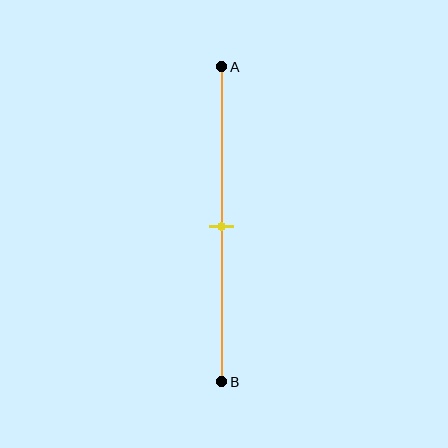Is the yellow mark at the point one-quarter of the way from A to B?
No, the mark is at about 50% from A, not at the 25% one-quarter point.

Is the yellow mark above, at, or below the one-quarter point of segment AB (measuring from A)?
The yellow mark is below the one-quarter point of segment AB.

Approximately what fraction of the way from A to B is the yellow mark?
The yellow mark is approximately 50% of the way from A to B.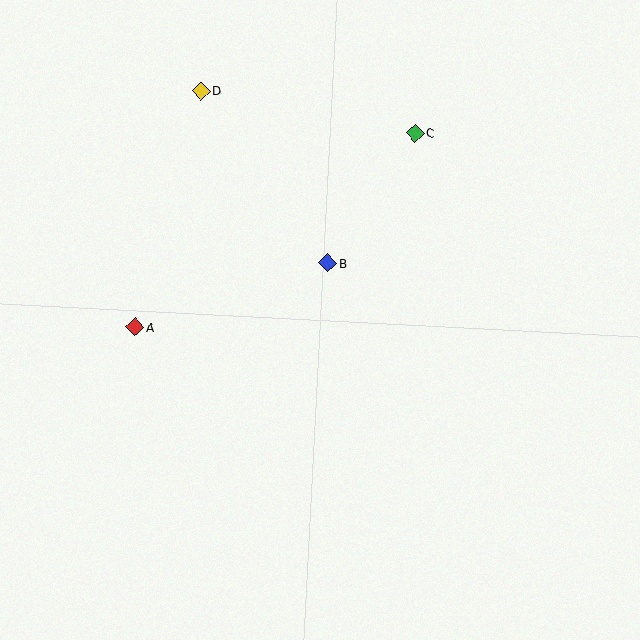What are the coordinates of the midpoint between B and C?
The midpoint between B and C is at (372, 198).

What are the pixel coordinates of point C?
Point C is at (415, 133).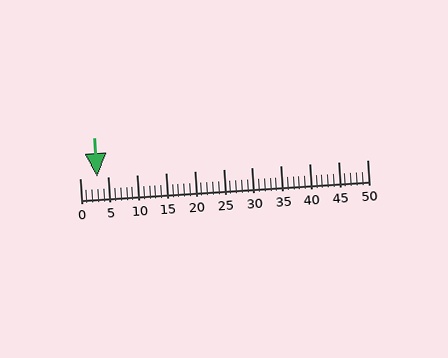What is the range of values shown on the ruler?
The ruler shows values from 0 to 50.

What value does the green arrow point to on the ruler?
The green arrow points to approximately 3.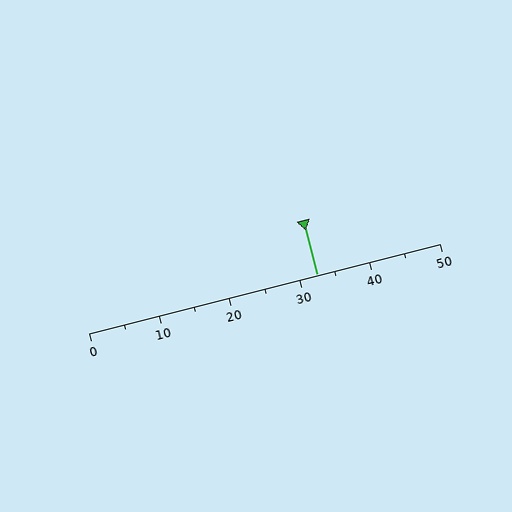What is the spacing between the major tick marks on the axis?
The major ticks are spaced 10 apart.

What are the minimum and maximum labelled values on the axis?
The axis runs from 0 to 50.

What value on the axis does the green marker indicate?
The marker indicates approximately 32.5.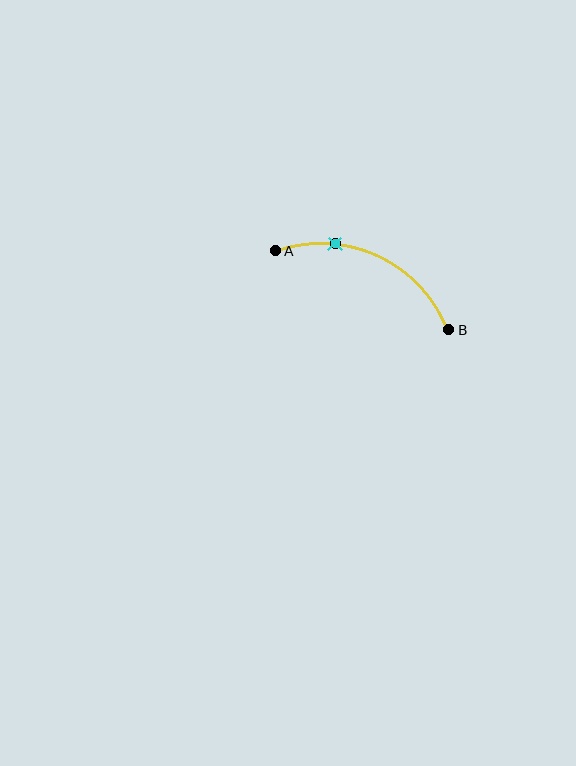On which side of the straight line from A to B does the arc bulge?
The arc bulges above the straight line connecting A and B.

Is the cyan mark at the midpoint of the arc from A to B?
No. The cyan mark lies on the arc but is closer to endpoint A. The arc midpoint would be at the point on the curve equidistant along the arc from both A and B.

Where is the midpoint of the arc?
The arc midpoint is the point on the curve farthest from the straight line joining A and B. It sits above that line.